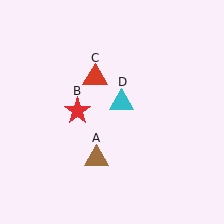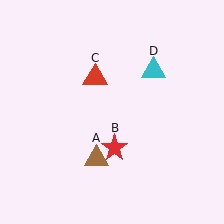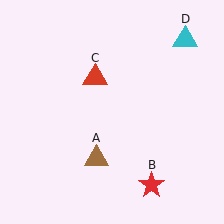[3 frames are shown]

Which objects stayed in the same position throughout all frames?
Brown triangle (object A) and red triangle (object C) remained stationary.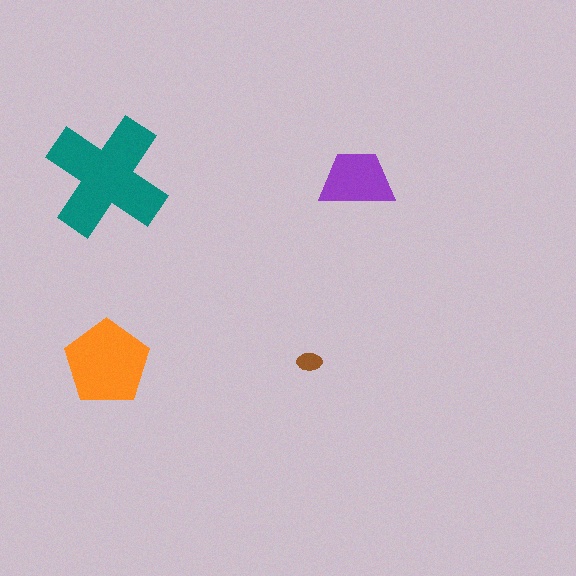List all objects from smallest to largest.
The brown ellipse, the purple trapezoid, the orange pentagon, the teal cross.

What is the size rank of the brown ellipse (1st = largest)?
4th.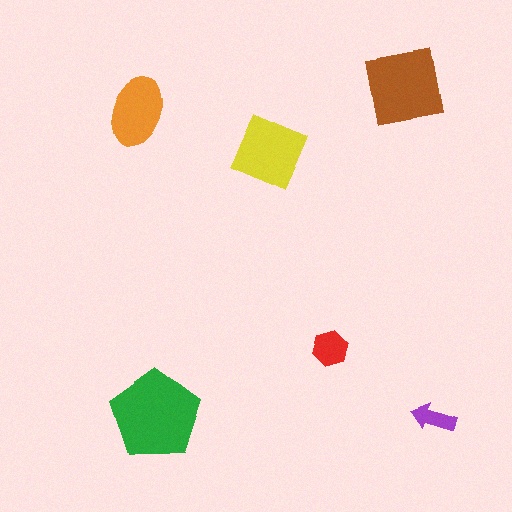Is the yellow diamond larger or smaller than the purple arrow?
Larger.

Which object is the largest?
The green pentagon.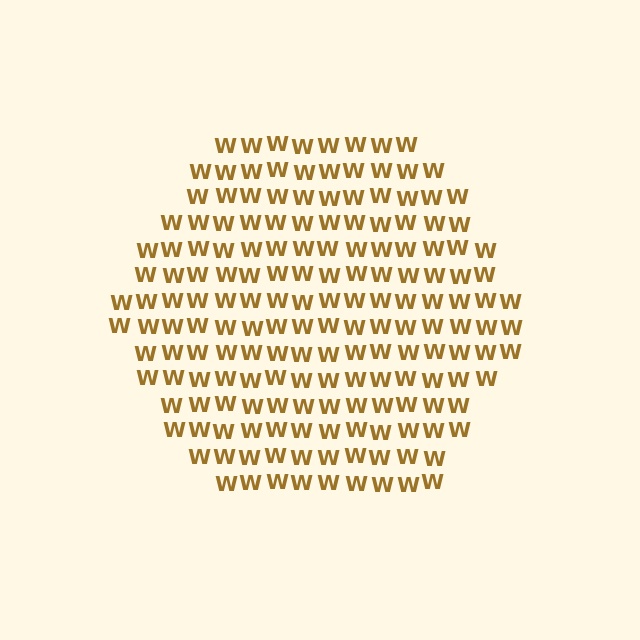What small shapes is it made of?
It is made of small letter W's.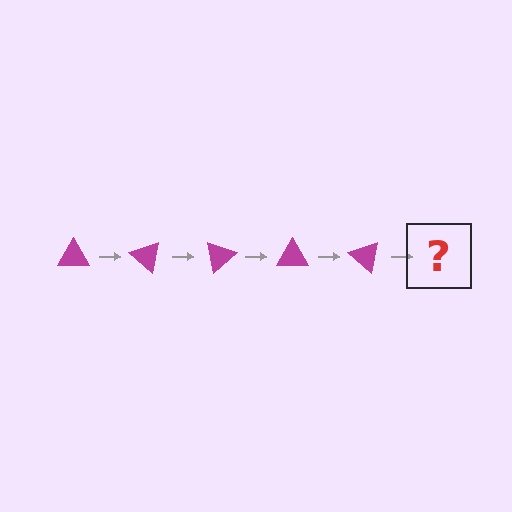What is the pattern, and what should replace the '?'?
The pattern is that the triangle rotates 40 degrees each step. The '?' should be a magenta triangle rotated 200 degrees.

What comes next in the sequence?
The next element should be a magenta triangle rotated 200 degrees.